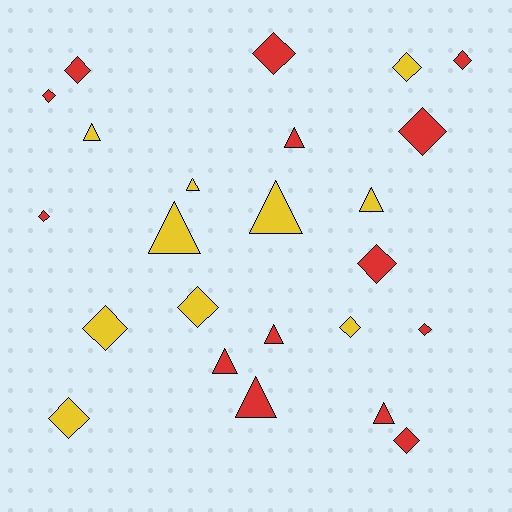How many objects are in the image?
There are 24 objects.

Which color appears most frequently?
Red, with 14 objects.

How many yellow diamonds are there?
There are 5 yellow diamonds.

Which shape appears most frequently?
Diamond, with 14 objects.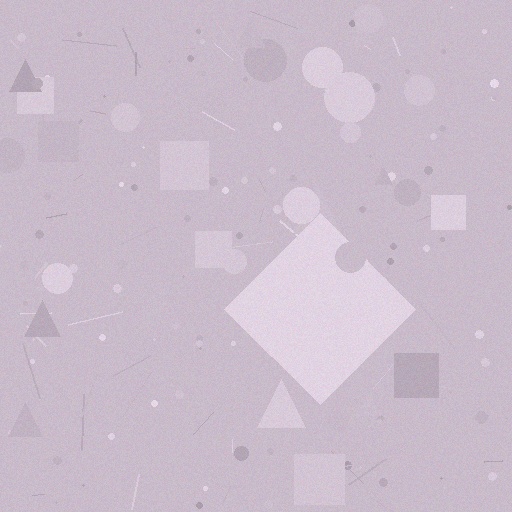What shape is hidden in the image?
A diamond is hidden in the image.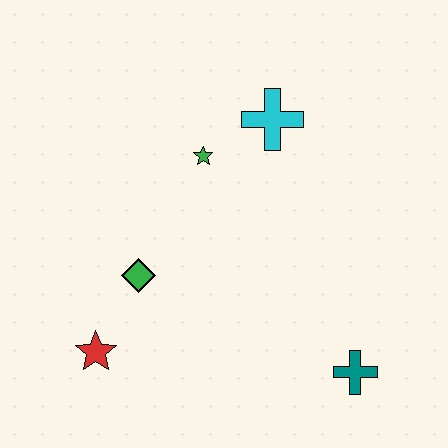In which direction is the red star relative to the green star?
The red star is below the green star.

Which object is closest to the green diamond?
The red star is closest to the green diamond.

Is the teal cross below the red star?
Yes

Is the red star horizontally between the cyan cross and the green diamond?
No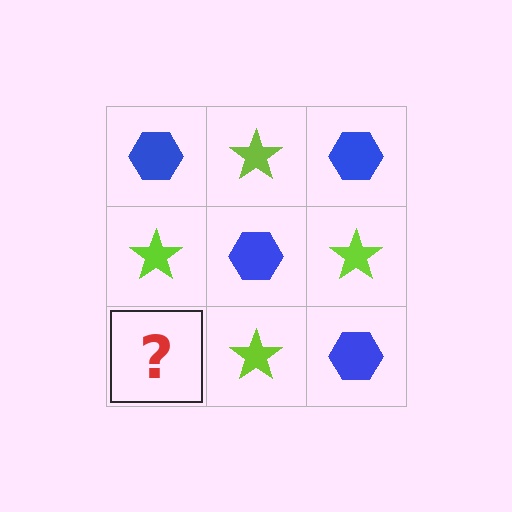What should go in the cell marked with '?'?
The missing cell should contain a blue hexagon.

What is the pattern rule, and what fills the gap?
The rule is that it alternates blue hexagon and lime star in a checkerboard pattern. The gap should be filled with a blue hexagon.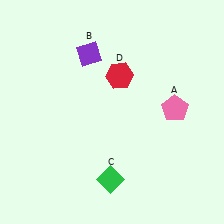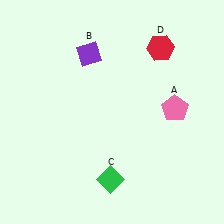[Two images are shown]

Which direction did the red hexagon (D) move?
The red hexagon (D) moved right.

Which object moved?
The red hexagon (D) moved right.